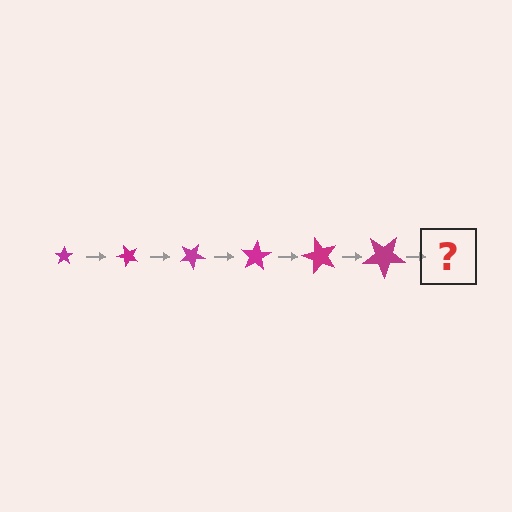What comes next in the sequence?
The next element should be a star, larger than the previous one and rotated 300 degrees from the start.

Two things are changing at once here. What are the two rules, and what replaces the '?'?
The two rules are that the star grows larger each step and it rotates 50 degrees each step. The '?' should be a star, larger than the previous one and rotated 300 degrees from the start.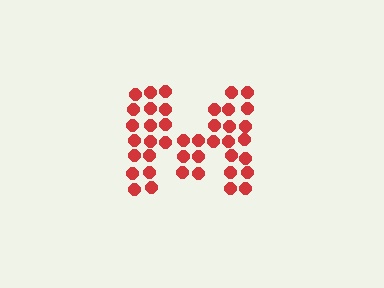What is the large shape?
The large shape is the letter M.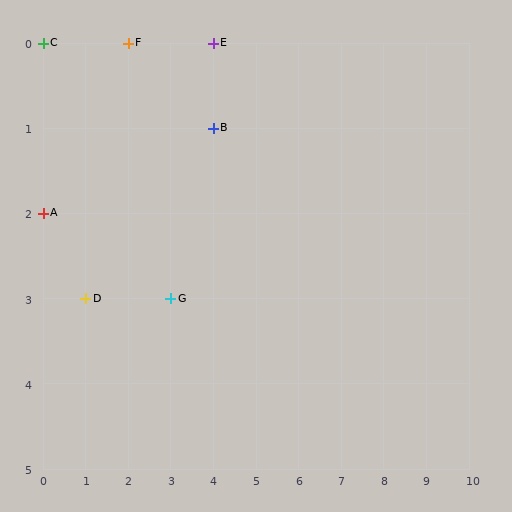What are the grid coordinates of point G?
Point G is at grid coordinates (3, 3).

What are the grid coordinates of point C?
Point C is at grid coordinates (0, 0).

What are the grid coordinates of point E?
Point E is at grid coordinates (4, 0).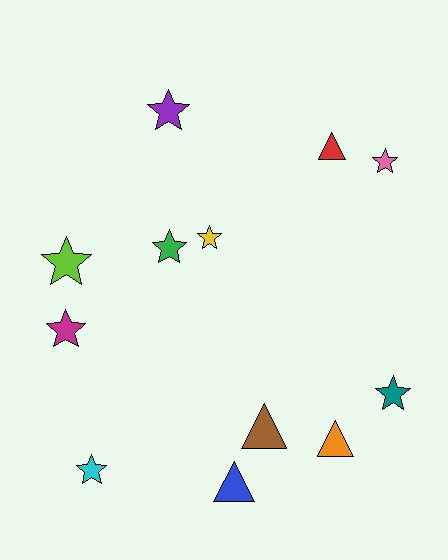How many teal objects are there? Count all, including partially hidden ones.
There is 1 teal object.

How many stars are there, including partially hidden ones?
There are 8 stars.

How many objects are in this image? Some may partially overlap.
There are 12 objects.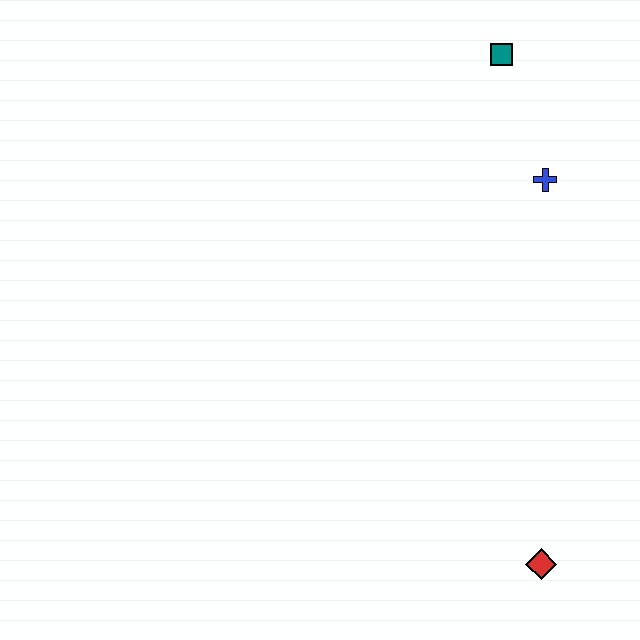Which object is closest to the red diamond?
The blue cross is closest to the red diamond.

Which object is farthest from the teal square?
The red diamond is farthest from the teal square.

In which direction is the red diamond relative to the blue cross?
The red diamond is below the blue cross.